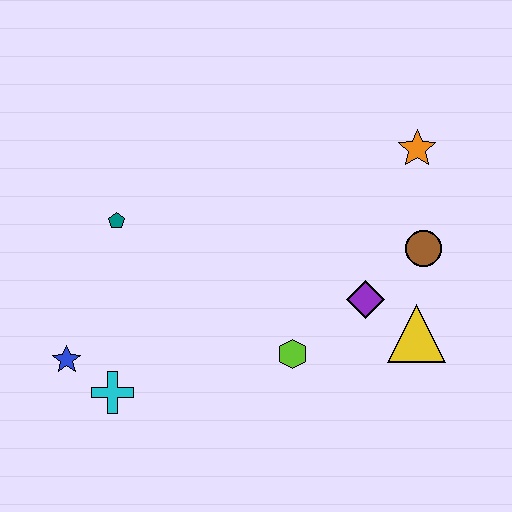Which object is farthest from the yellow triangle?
The blue star is farthest from the yellow triangle.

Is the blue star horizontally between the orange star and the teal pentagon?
No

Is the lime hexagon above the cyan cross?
Yes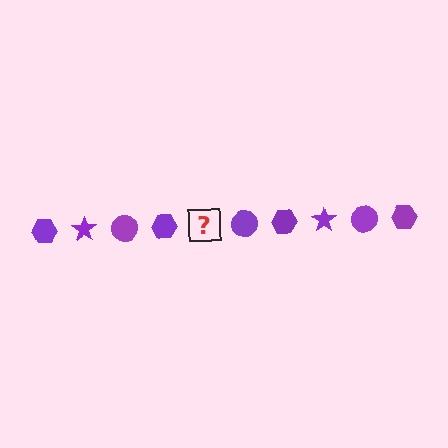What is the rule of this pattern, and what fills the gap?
The rule is that the pattern cycles through hexagon, star, circle shapes in purple. The gap should be filled with a purple star.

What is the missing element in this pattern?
The missing element is a purple star.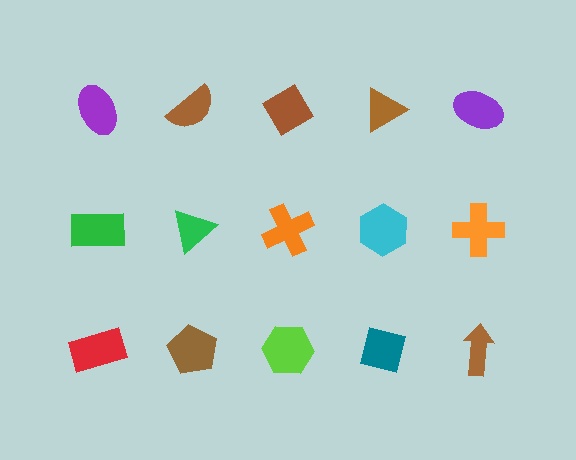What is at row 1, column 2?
A brown semicircle.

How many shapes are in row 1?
5 shapes.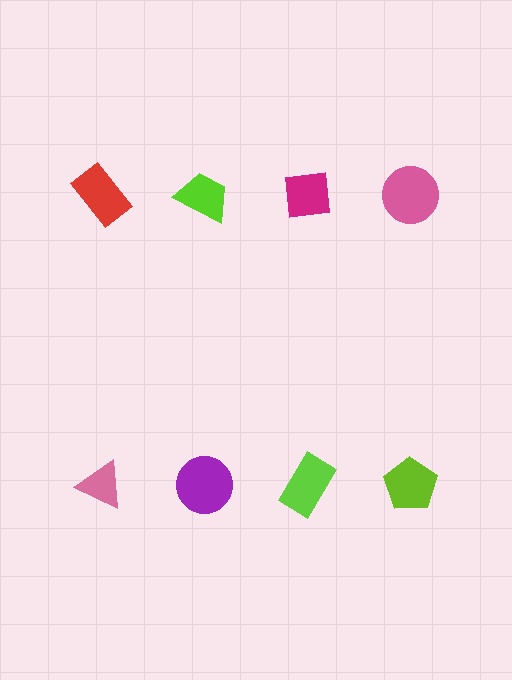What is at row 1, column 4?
A pink circle.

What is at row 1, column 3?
A magenta square.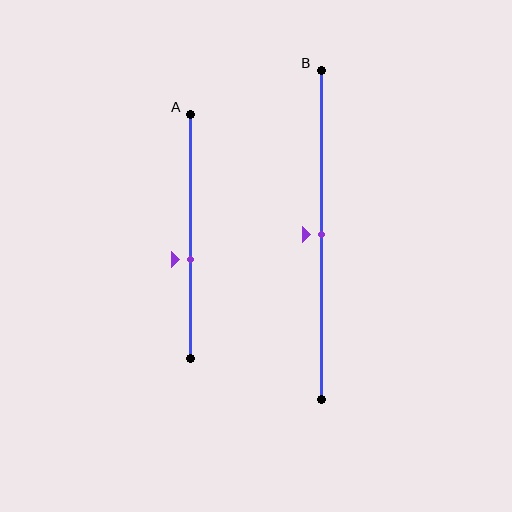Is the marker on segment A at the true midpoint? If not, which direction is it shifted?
No, the marker on segment A is shifted downward by about 9% of the segment length.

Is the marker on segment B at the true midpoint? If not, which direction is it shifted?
Yes, the marker on segment B is at the true midpoint.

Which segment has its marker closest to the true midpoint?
Segment B has its marker closest to the true midpoint.